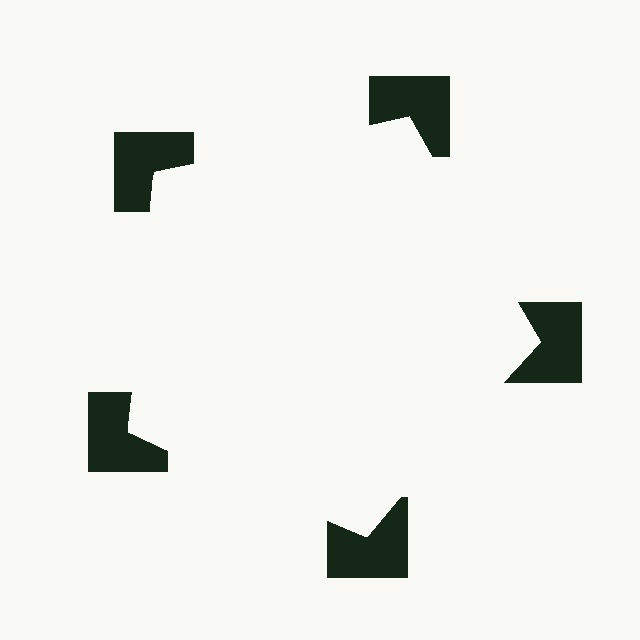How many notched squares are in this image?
There are 5 — one at each vertex of the illusory pentagon.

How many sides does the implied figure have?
5 sides.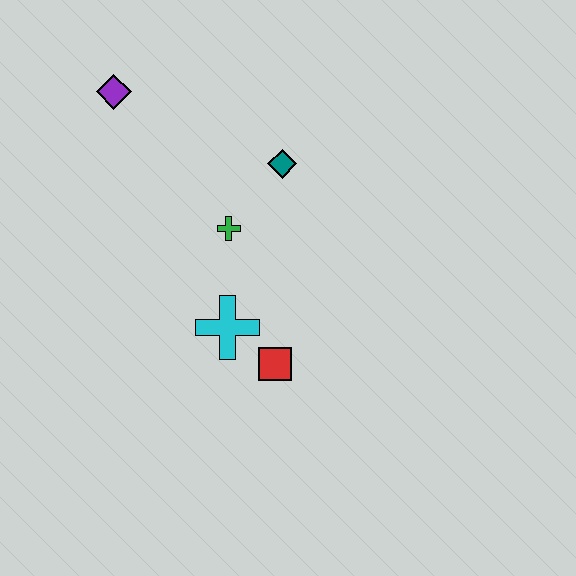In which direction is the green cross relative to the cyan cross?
The green cross is above the cyan cross.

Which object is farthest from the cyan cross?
The purple diamond is farthest from the cyan cross.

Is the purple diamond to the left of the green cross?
Yes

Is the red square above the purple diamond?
No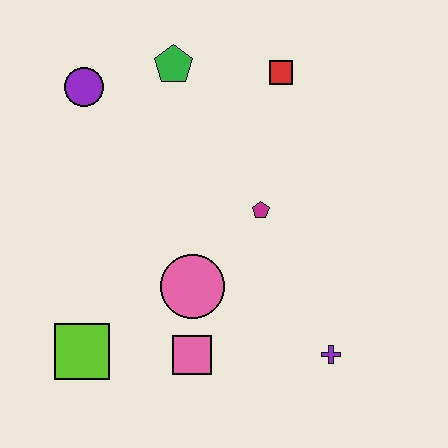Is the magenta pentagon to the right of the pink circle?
Yes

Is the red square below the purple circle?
No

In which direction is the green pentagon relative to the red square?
The green pentagon is to the left of the red square.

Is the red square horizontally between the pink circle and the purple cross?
Yes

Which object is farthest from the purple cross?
The purple circle is farthest from the purple cross.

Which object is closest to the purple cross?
The pink square is closest to the purple cross.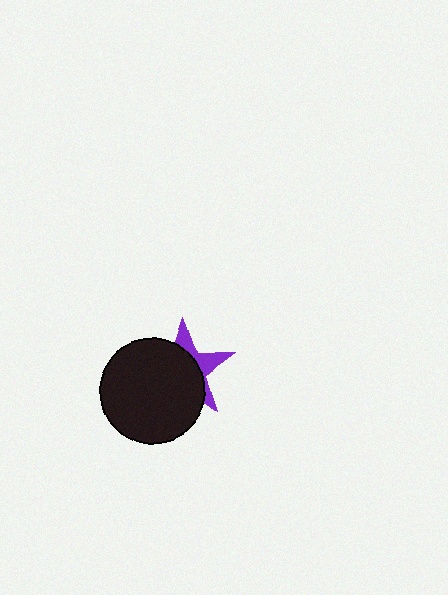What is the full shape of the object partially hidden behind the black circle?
The partially hidden object is a purple star.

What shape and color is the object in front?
The object in front is a black circle.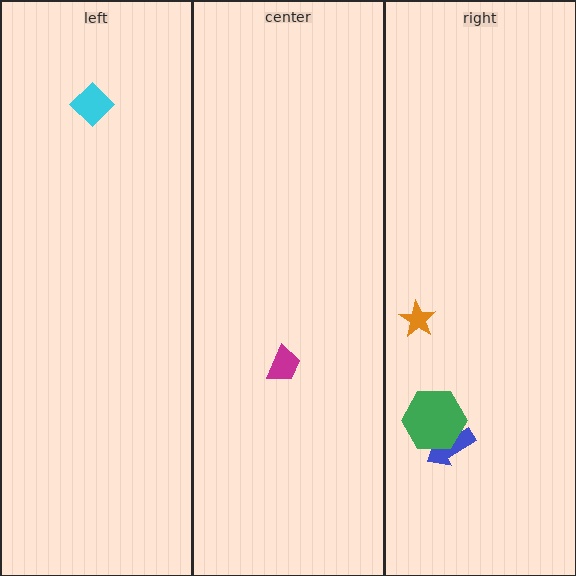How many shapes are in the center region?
1.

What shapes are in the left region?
The cyan diamond.